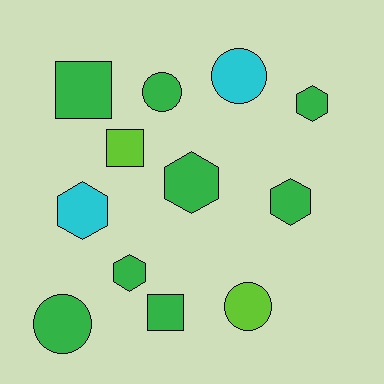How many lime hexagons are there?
There are no lime hexagons.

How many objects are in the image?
There are 12 objects.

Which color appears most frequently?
Green, with 8 objects.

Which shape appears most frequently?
Hexagon, with 5 objects.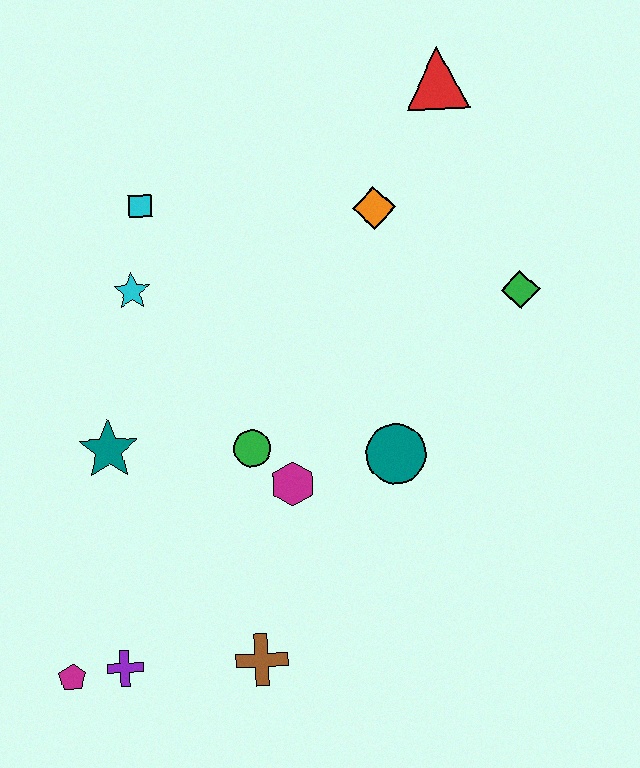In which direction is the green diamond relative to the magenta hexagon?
The green diamond is to the right of the magenta hexagon.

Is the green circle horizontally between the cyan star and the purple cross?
No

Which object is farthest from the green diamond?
The magenta pentagon is farthest from the green diamond.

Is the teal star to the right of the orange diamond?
No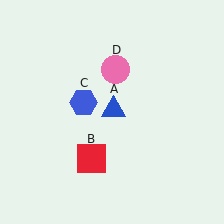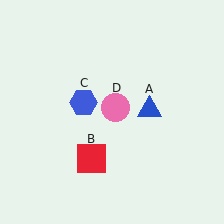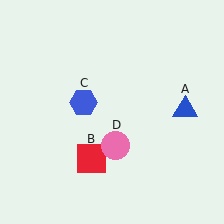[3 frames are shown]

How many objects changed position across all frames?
2 objects changed position: blue triangle (object A), pink circle (object D).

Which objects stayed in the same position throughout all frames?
Red square (object B) and blue hexagon (object C) remained stationary.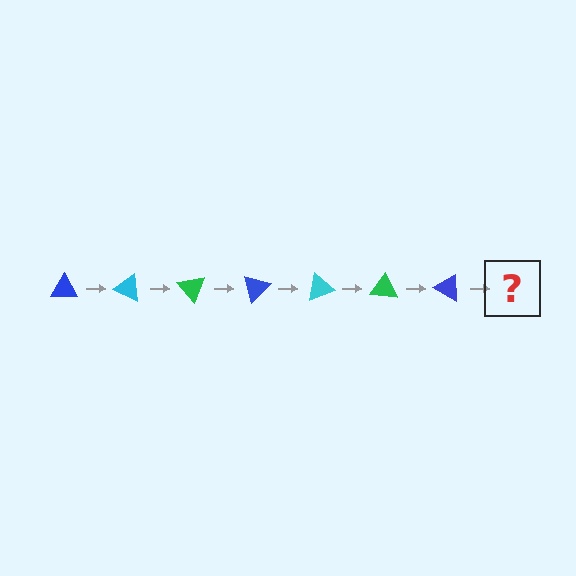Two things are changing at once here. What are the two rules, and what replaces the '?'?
The two rules are that it rotates 25 degrees each step and the color cycles through blue, cyan, and green. The '?' should be a cyan triangle, rotated 175 degrees from the start.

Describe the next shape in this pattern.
It should be a cyan triangle, rotated 175 degrees from the start.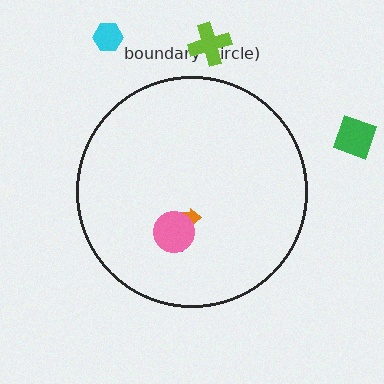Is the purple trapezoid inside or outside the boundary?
Inside.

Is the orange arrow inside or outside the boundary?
Inside.